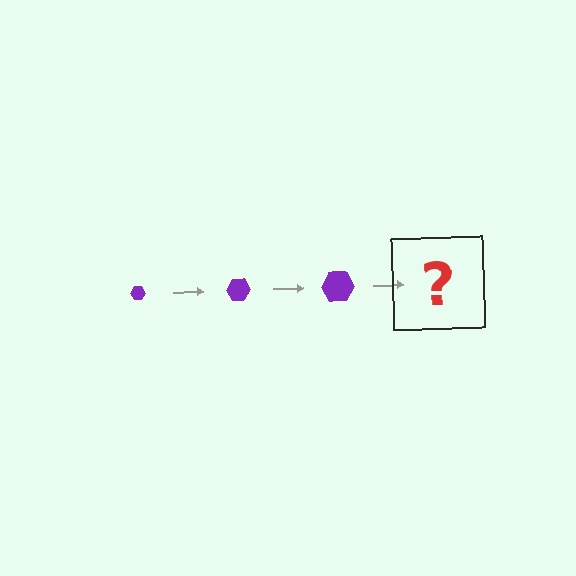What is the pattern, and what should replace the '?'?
The pattern is that the hexagon gets progressively larger each step. The '?' should be a purple hexagon, larger than the previous one.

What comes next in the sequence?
The next element should be a purple hexagon, larger than the previous one.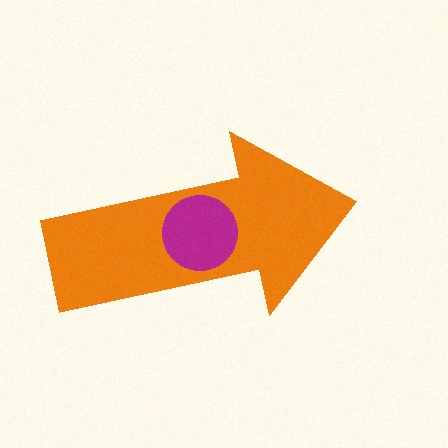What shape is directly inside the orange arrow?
The magenta circle.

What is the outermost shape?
The orange arrow.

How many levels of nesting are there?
2.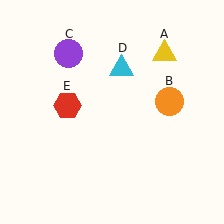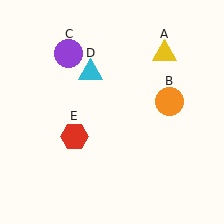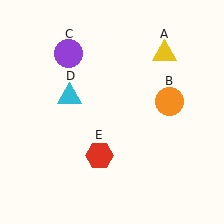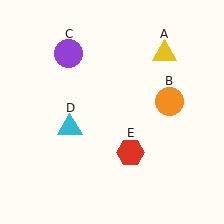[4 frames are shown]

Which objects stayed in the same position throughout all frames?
Yellow triangle (object A) and orange circle (object B) and purple circle (object C) remained stationary.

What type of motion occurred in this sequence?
The cyan triangle (object D), red hexagon (object E) rotated counterclockwise around the center of the scene.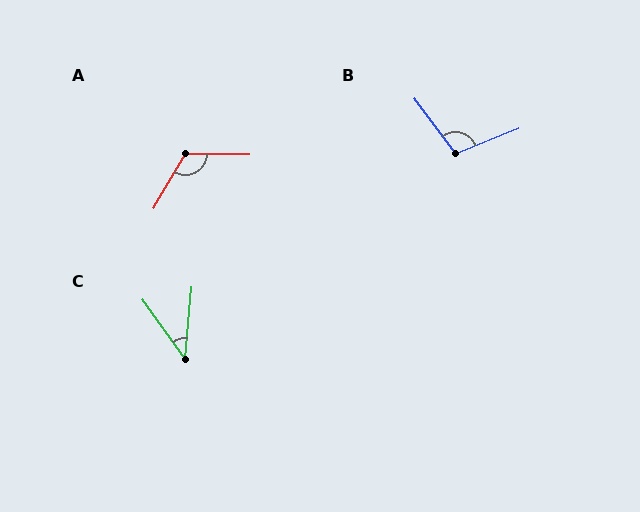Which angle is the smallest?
C, at approximately 41 degrees.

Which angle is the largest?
A, at approximately 120 degrees.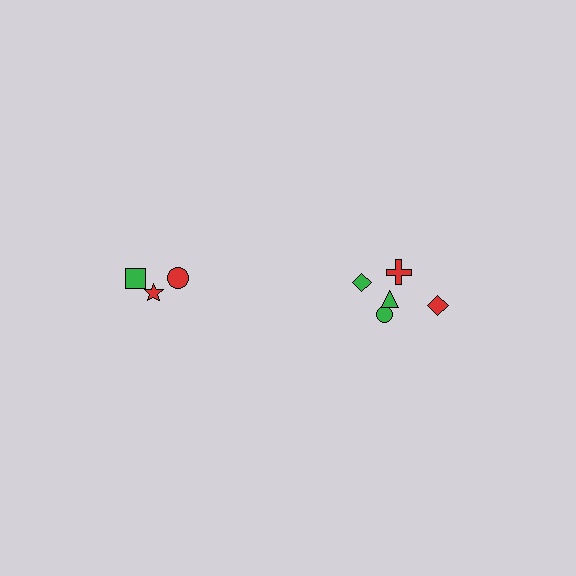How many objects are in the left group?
There are 3 objects.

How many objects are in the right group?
There are 5 objects.